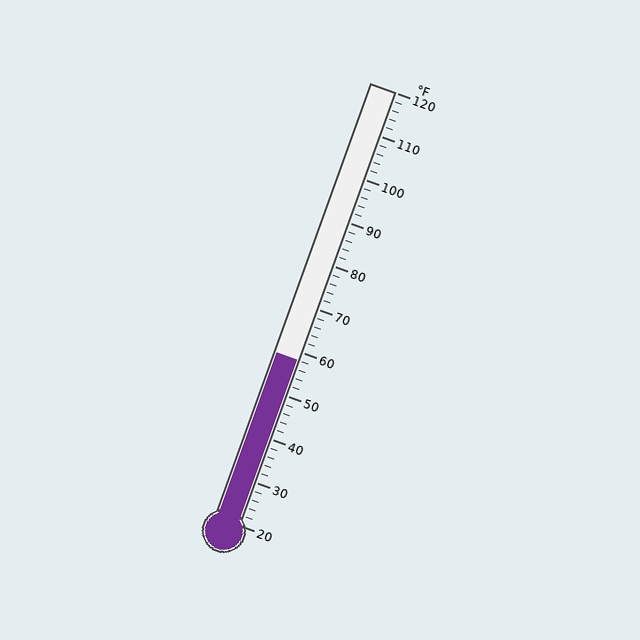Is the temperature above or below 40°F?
The temperature is above 40°F.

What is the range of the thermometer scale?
The thermometer scale ranges from 20°F to 120°F.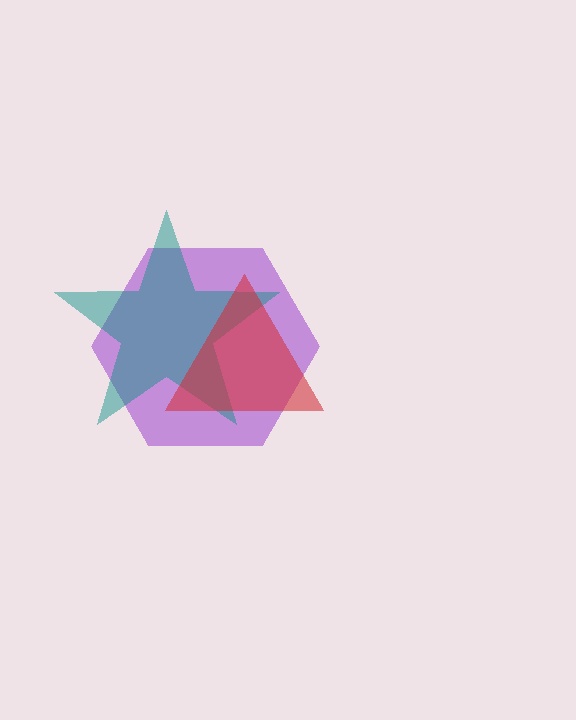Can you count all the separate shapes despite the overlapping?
Yes, there are 3 separate shapes.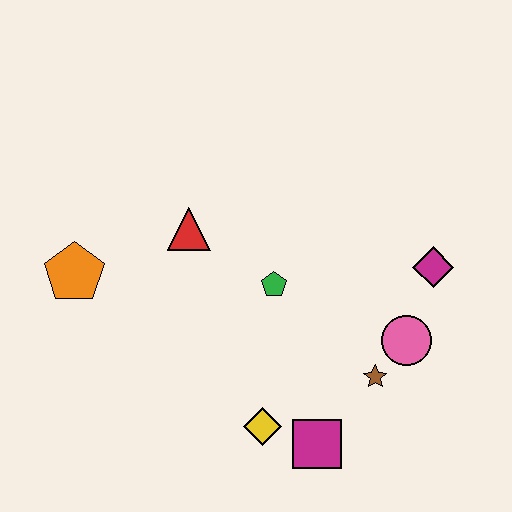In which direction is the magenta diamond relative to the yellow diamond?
The magenta diamond is to the right of the yellow diamond.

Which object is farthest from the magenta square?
The orange pentagon is farthest from the magenta square.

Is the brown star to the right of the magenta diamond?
No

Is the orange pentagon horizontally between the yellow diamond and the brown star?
No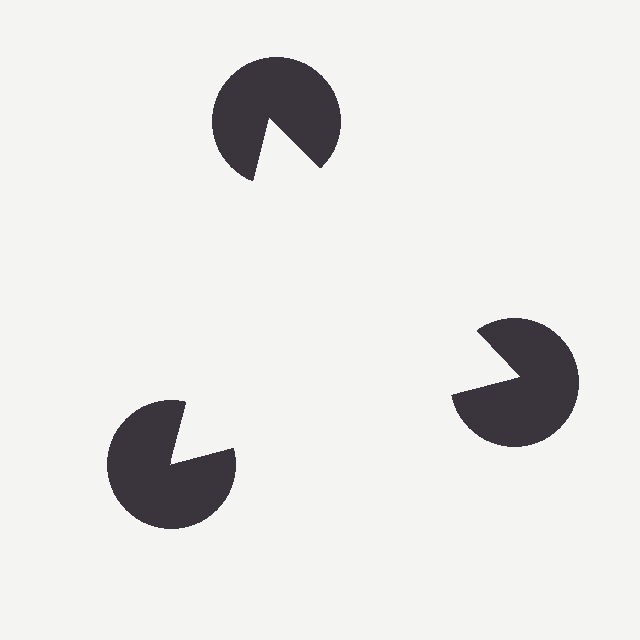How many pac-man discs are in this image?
There are 3 — one at each vertex of the illusory triangle.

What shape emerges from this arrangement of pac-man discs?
An illusory triangle — its edges are inferred from the aligned wedge cuts in the pac-man discs, not physically drawn.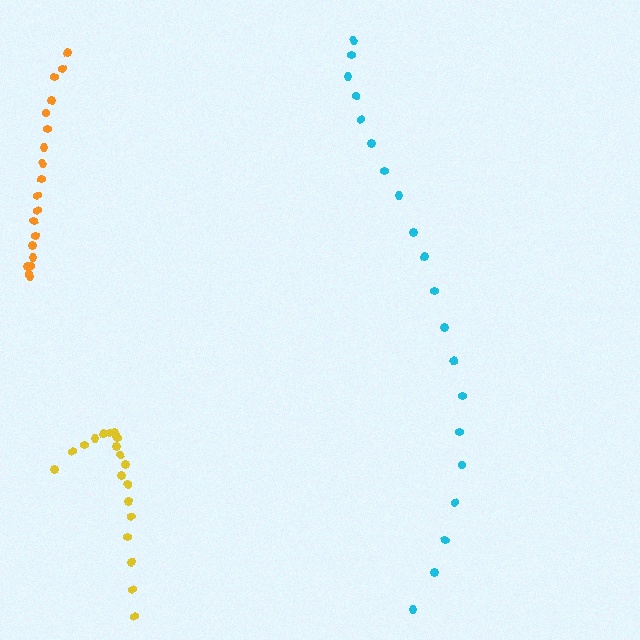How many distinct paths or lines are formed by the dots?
There are 3 distinct paths.